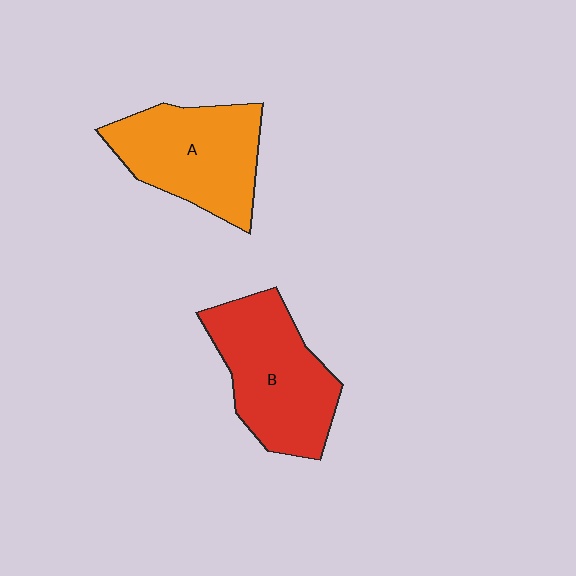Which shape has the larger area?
Shape B (red).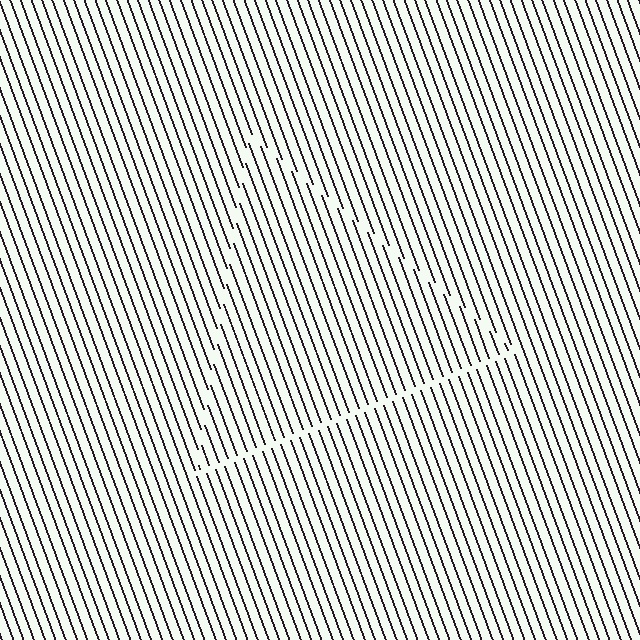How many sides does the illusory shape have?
3 sides — the line-ends trace a triangle.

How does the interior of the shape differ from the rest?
The interior of the shape contains the same grating, shifted by half a period — the contour is defined by the phase discontinuity where line-ends from the inner and outer gratings abut.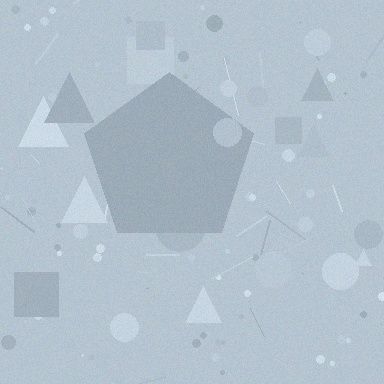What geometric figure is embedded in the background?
A pentagon is embedded in the background.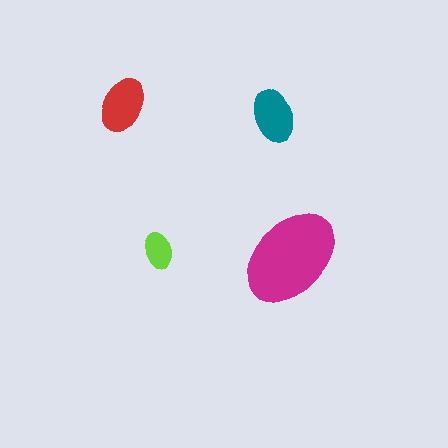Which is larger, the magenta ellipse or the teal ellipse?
The magenta one.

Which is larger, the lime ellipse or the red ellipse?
The red one.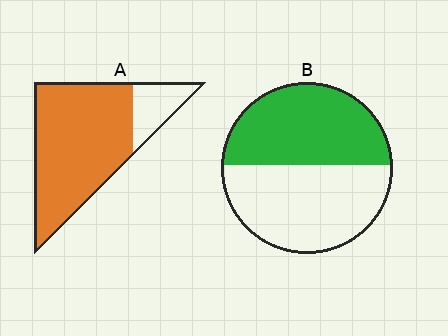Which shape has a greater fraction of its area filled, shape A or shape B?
Shape A.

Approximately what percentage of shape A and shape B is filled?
A is approximately 80% and B is approximately 50%.